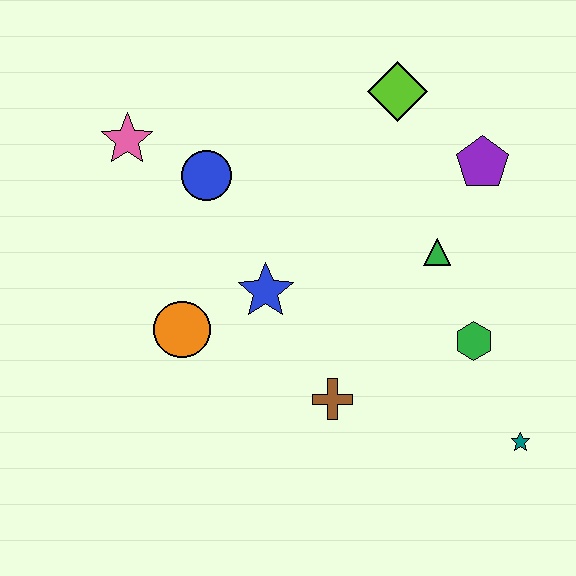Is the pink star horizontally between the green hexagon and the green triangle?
No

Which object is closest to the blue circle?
The pink star is closest to the blue circle.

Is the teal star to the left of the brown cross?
No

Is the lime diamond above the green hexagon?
Yes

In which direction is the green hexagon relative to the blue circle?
The green hexagon is to the right of the blue circle.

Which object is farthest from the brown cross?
The pink star is farthest from the brown cross.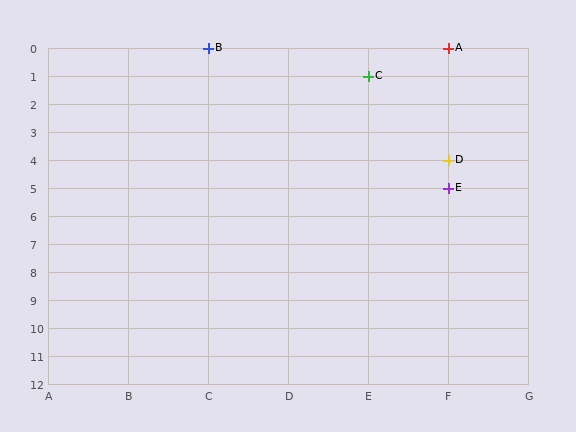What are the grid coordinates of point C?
Point C is at grid coordinates (E, 1).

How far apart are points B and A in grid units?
Points B and A are 3 columns apart.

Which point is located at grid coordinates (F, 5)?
Point E is at (F, 5).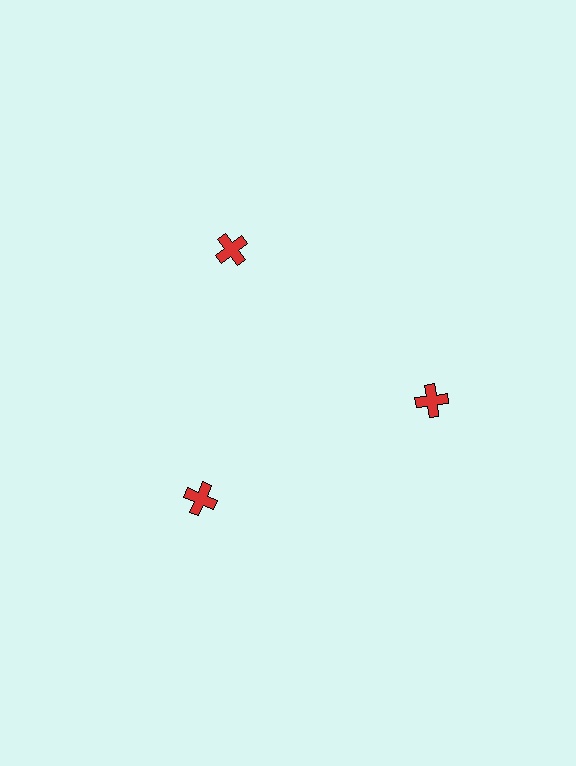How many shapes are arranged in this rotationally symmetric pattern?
There are 3 shapes, arranged in 3 groups of 1.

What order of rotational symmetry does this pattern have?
This pattern has 3-fold rotational symmetry.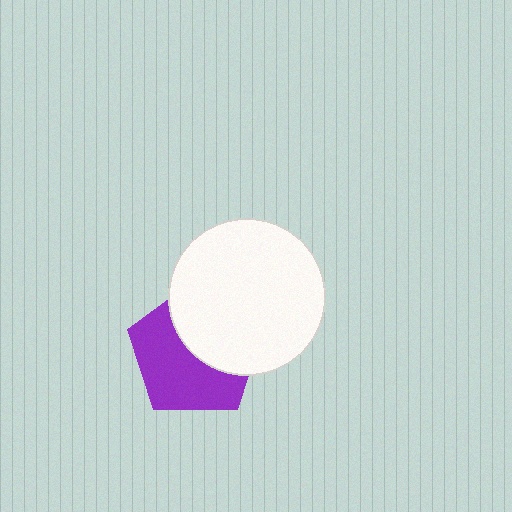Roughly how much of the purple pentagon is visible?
About half of it is visible (roughly 55%).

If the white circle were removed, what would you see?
You would see the complete purple pentagon.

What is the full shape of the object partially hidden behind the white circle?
The partially hidden object is a purple pentagon.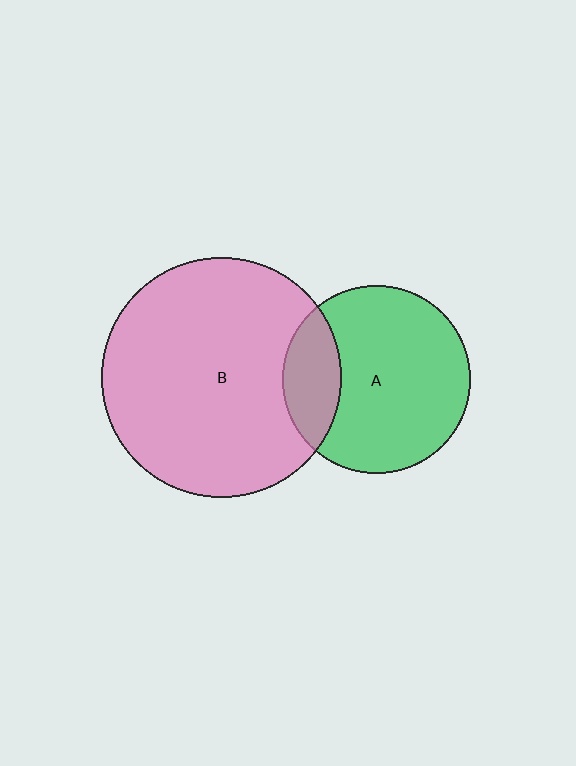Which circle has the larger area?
Circle B (pink).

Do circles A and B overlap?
Yes.